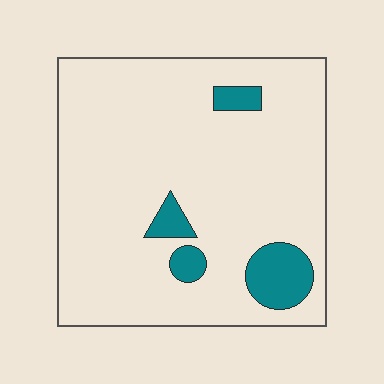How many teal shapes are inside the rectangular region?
4.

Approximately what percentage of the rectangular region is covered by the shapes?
Approximately 10%.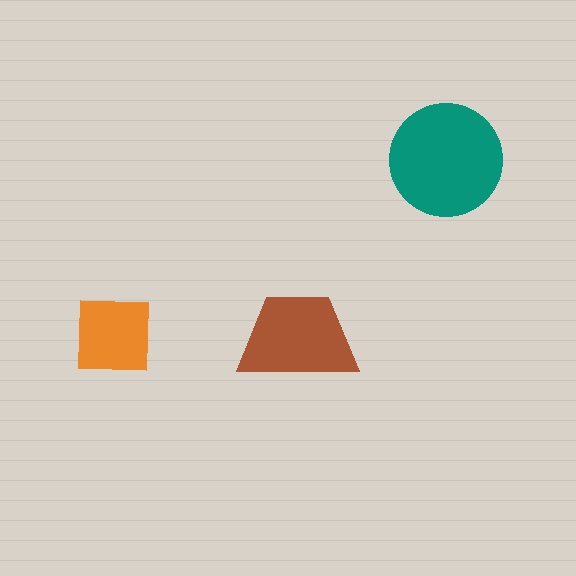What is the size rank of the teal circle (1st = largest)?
1st.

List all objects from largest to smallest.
The teal circle, the brown trapezoid, the orange square.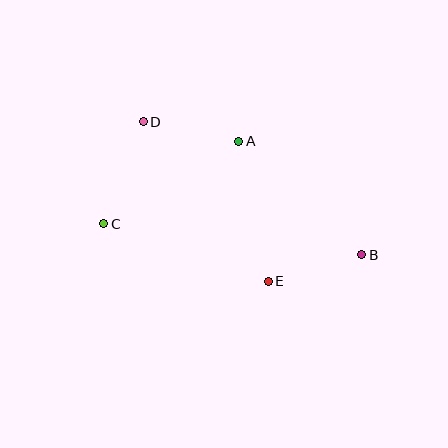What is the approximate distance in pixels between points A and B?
The distance between A and B is approximately 167 pixels.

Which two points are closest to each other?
Points B and E are closest to each other.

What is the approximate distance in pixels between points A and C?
The distance between A and C is approximately 158 pixels.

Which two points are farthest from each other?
Points B and C are farthest from each other.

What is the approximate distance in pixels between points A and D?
The distance between A and D is approximately 97 pixels.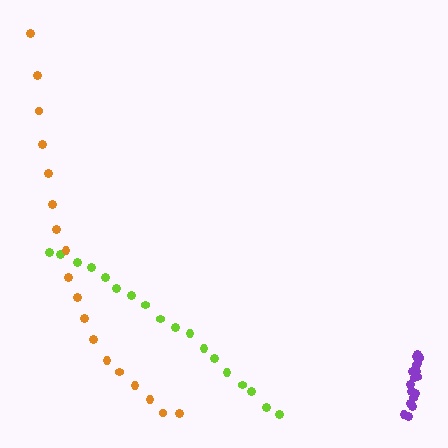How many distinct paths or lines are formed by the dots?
There are 3 distinct paths.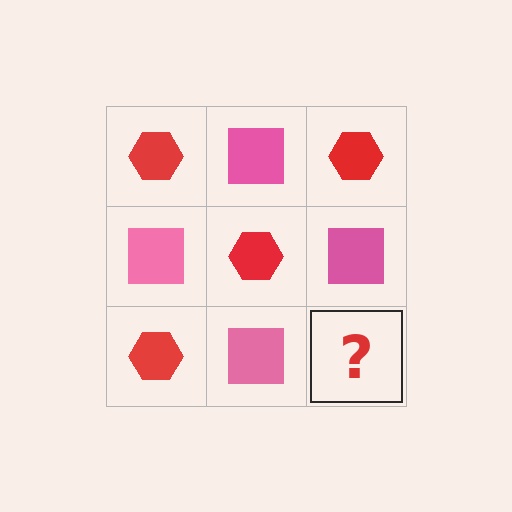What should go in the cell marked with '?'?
The missing cell should contain a red hexagon.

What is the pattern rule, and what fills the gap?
The rule is that it alternates red hexagon and pink square in a checkerboard pattern. The gap should be filled with a red hexagon.